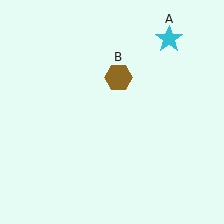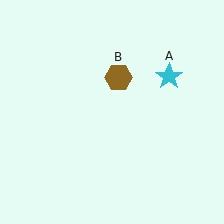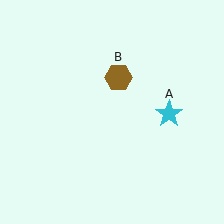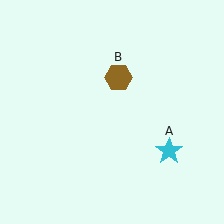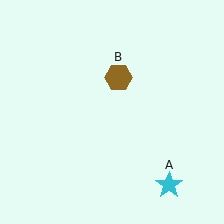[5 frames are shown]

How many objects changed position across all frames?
1 object changed position: cyan star (object A).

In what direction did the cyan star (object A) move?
The cyan star (object A) moved down.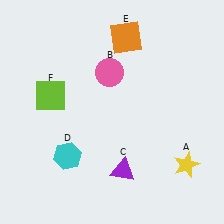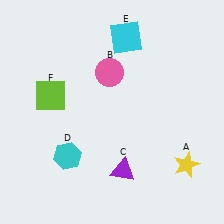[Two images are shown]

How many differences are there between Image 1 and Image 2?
There is 1 difference between the two images.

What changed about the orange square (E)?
In Image 1, E is orange. In Image 2, it changed to cyan.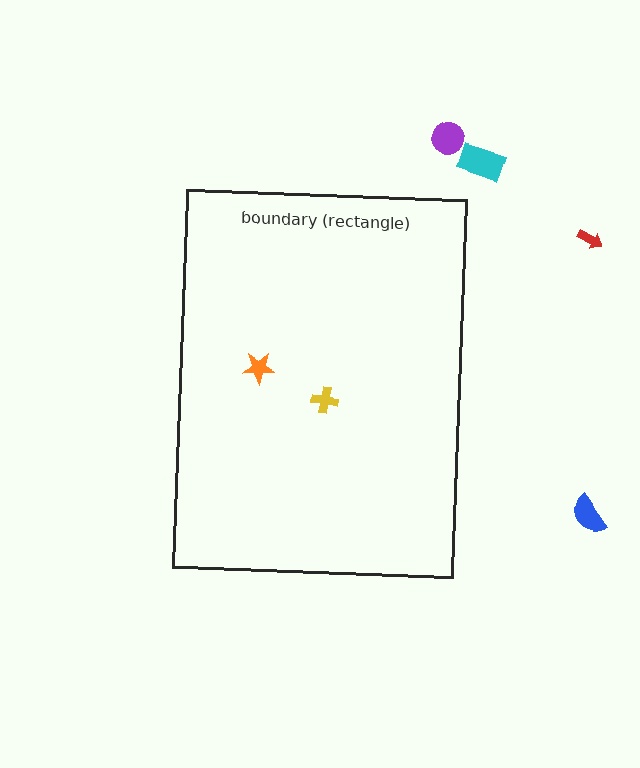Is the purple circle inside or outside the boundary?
Outside.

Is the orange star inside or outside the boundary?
Inside.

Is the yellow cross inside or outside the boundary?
Inside.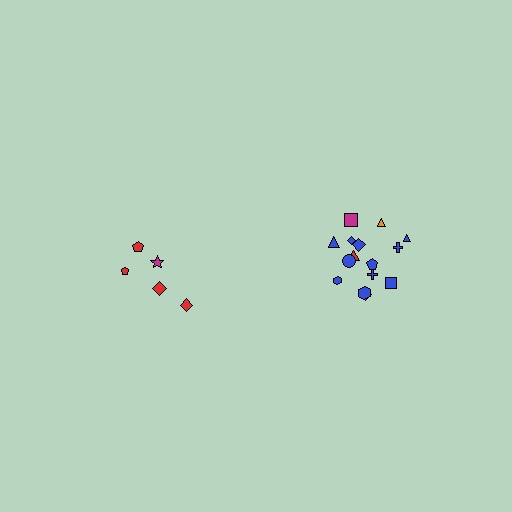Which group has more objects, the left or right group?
The right group.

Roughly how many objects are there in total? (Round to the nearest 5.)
Roughly 20 objects in total.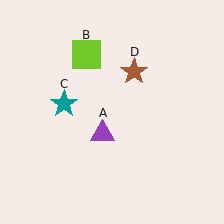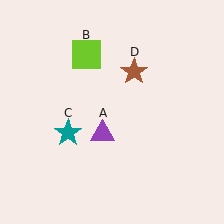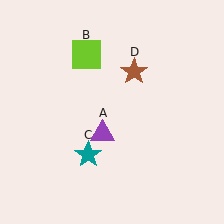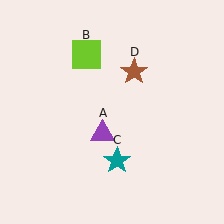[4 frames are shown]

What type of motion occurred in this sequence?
The teal star (object C) rotated counterclockwise around the center of the scene.